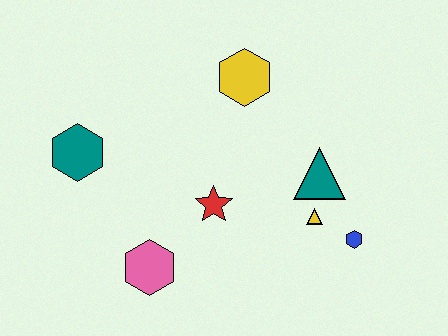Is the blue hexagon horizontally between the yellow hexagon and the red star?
No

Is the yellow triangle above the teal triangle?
No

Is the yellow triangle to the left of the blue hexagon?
Yes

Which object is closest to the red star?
The pink hexagon is closest to the red star.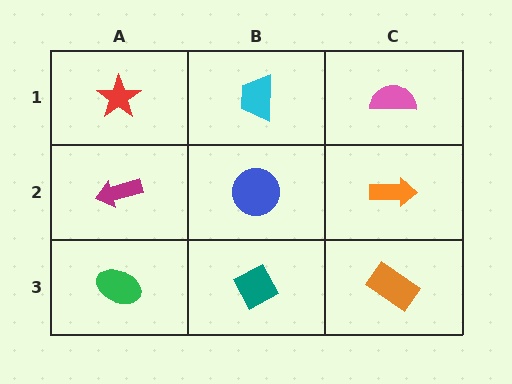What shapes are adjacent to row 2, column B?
A cyan trapezoid (row 1, column B), a teal diamond (row 3, column B), a magenta arrow (row 2, column A), an orange arrow (row 2, column C).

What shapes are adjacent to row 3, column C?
An orange arrow (row 2, column C), a teal diamond (row 3, column B).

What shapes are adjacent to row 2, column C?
A pink semicircle (row 1, column C), an orange rectangle (row 3, column C), a blue circle (row 2, column B).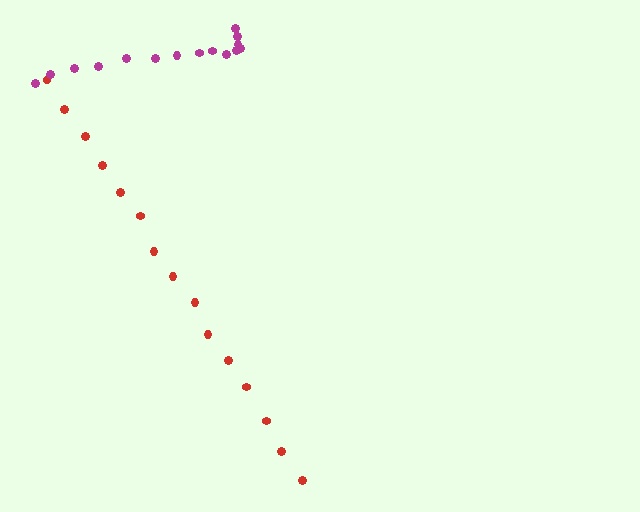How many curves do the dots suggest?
There are 2 distinct paths.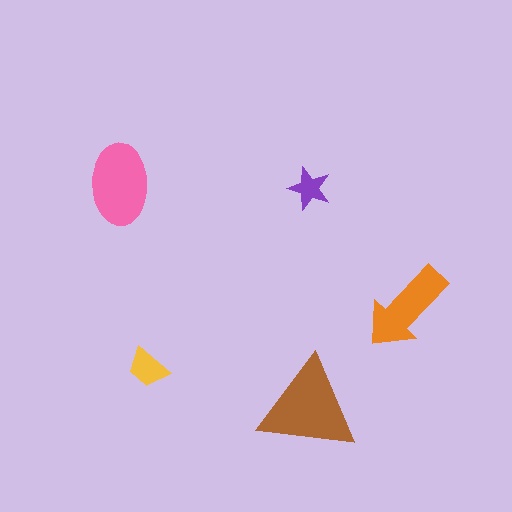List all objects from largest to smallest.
The brown triangle, the pink ellipse, the orange arrow, the yellow trapezoid, the purple star.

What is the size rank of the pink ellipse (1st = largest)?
2nd.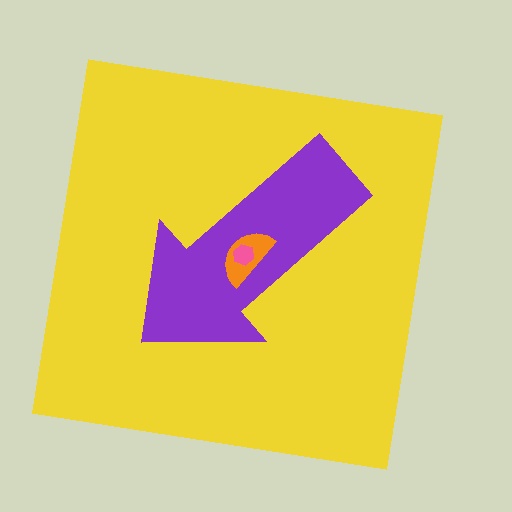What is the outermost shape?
The yellow square.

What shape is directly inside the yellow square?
The purple arrow.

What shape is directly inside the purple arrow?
The orange semicircle.